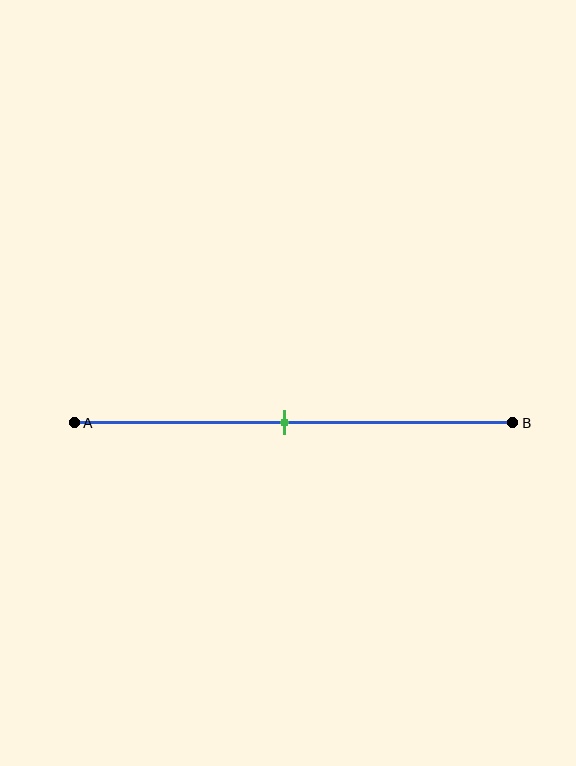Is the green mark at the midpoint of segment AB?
Yes, the mark is approximately at the midpoint.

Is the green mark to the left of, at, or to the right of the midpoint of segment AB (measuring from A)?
The green mark is approximately at the midpoint of segment AB.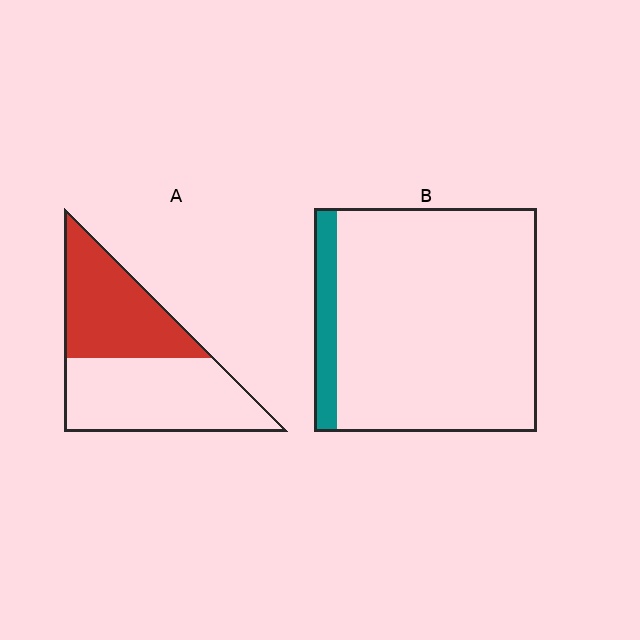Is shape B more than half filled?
No.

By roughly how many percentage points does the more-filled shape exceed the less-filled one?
By roughly 35 percentage points (A over B).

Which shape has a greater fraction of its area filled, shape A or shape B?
Shape A.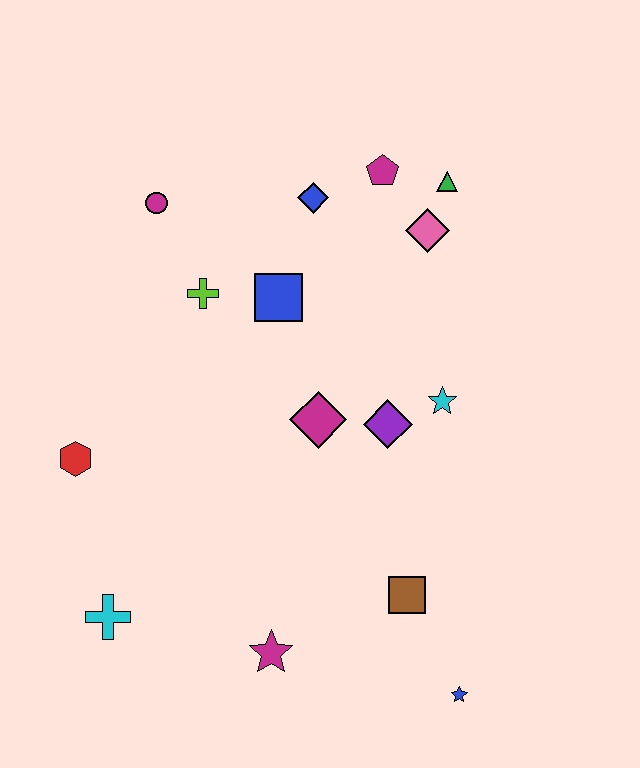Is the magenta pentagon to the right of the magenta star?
Yes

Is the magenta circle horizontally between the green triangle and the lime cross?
No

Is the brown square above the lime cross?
No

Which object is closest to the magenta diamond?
The purple diamond is closest to the magenta diamond.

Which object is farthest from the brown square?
The magenta circle is farthest from the brown square.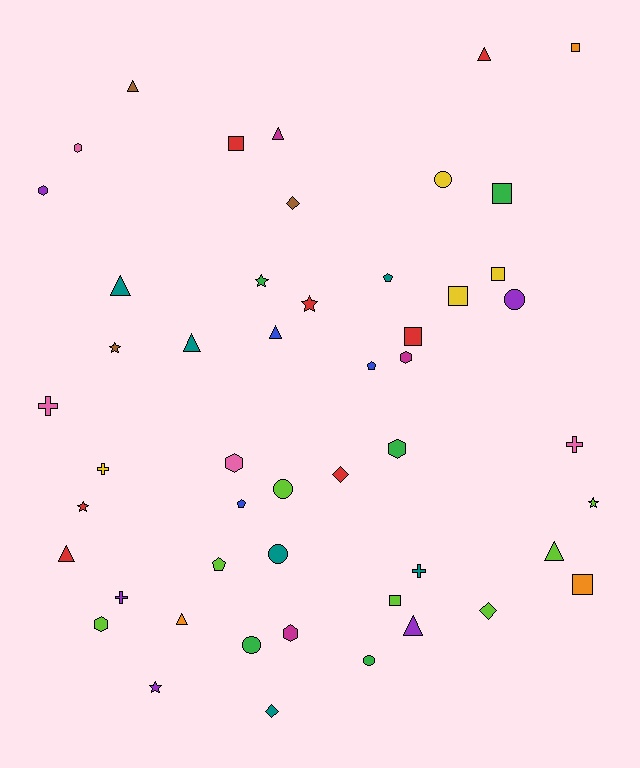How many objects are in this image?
There are 50 objects.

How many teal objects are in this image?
There are 6 teal objects.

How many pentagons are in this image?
There are 4 pentagons.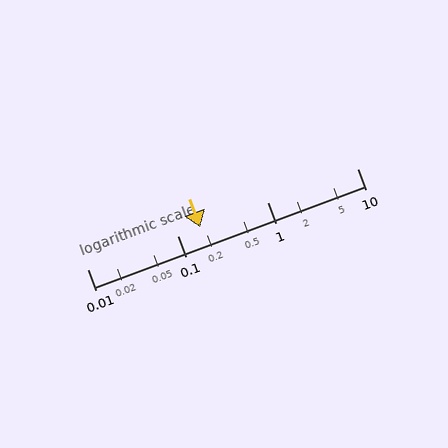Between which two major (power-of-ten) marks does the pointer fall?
The pointer is between 0.1 and 1.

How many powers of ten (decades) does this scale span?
The scale spans 3 decades, from 0.01 to 10.